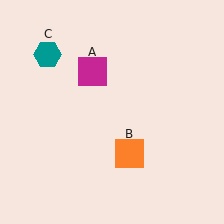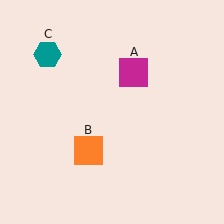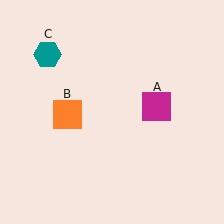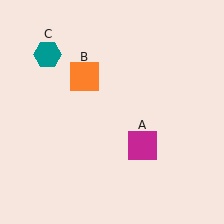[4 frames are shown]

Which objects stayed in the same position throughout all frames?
Teal hexagon (object C) remained stationary.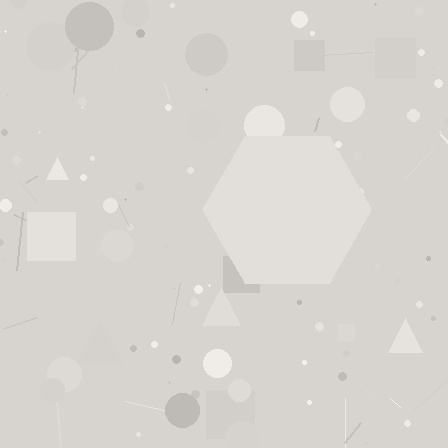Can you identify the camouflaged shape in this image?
The camouflaged shape is a hexagon.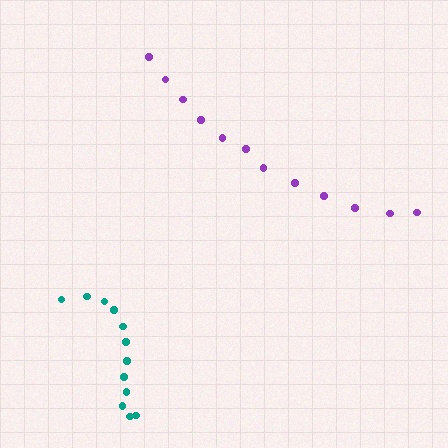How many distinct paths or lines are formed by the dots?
There are 2 distinct paths.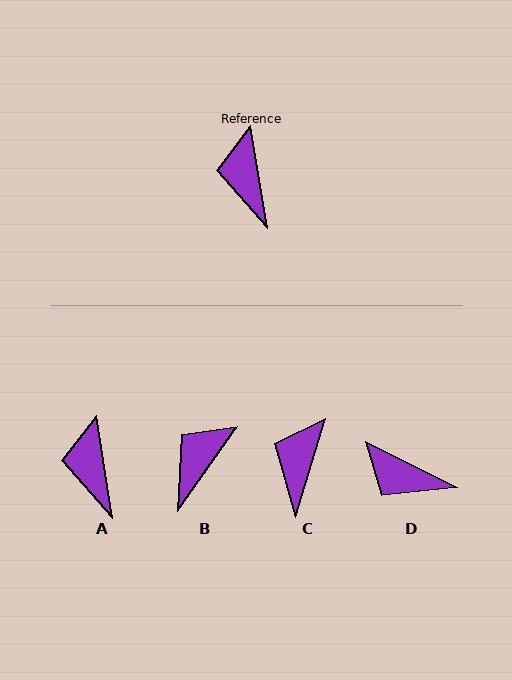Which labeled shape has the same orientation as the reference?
A.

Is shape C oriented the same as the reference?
No, it is off by about 26 degrees.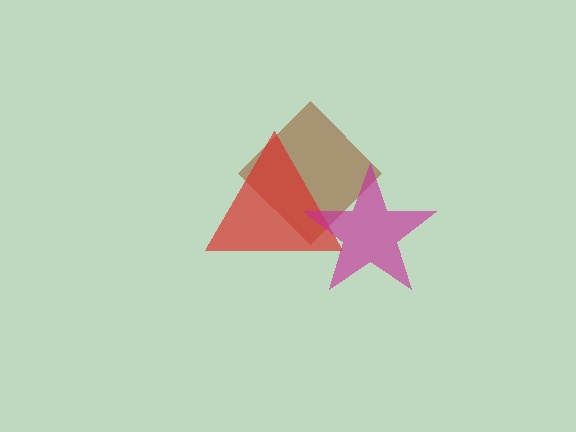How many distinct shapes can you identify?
There are 3 distinct shapes: a brown diamond, a red triangle, a magenta star.